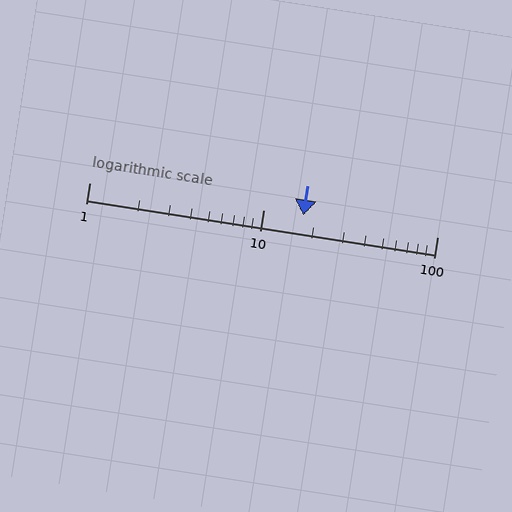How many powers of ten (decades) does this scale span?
The scale spans 2 decades, from 1 to 100.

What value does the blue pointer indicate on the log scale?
The pointer indicates approximately 17.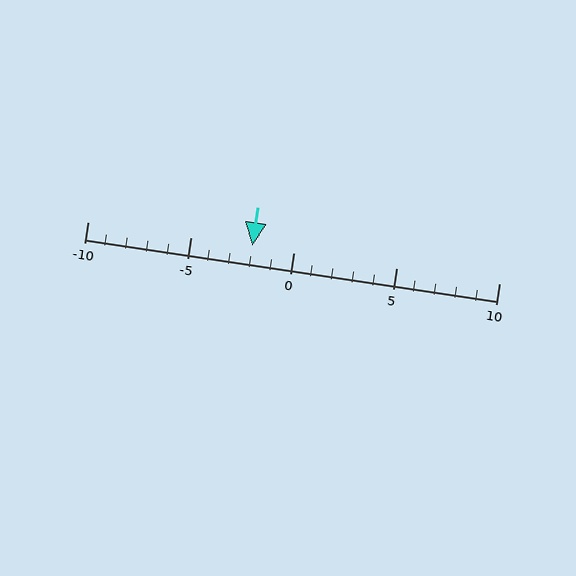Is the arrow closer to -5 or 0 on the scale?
The arrow is closer to 0.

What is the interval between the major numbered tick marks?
The major tick marks are spaced 5 units apart.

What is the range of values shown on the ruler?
The ruler shows values from -10 to 10.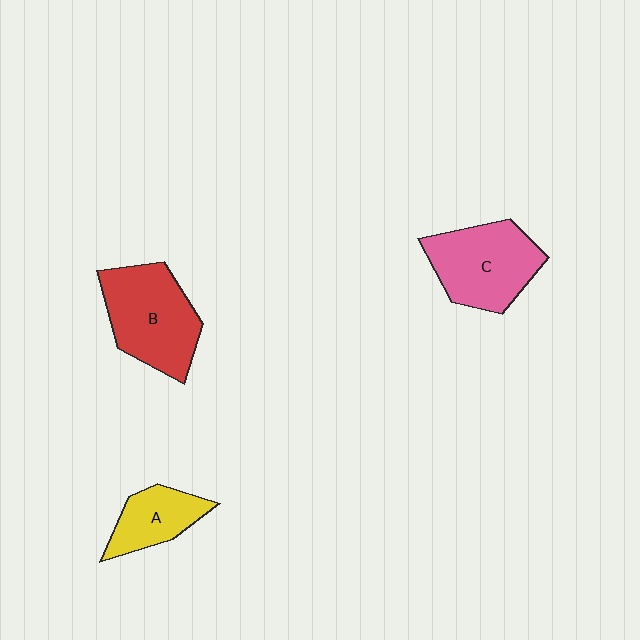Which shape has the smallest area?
Shape A (yellow).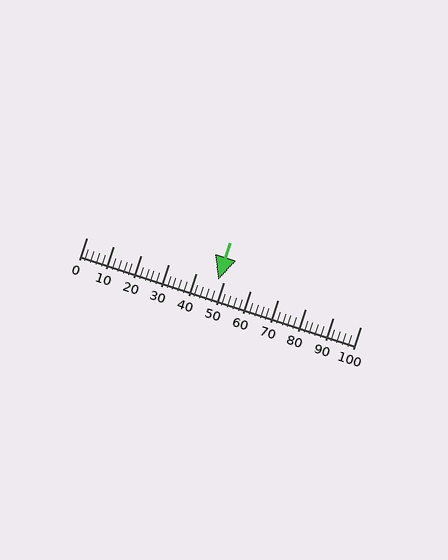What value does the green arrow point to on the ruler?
The green arrow points to approximately 48.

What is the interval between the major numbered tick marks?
The major tick marks are spaced 10 units apart.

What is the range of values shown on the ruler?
The ruler shows values from 0 to 100.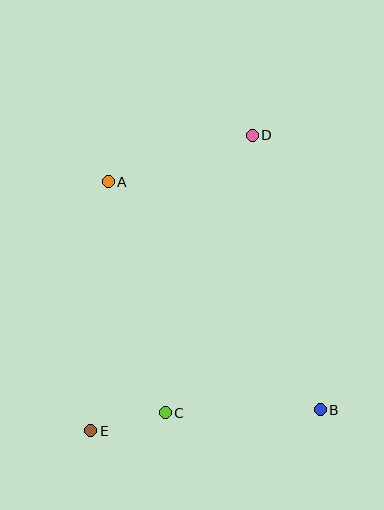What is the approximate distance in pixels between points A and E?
The distance between A and E is approximately 250 pixels.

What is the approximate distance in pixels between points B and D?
The distance between B and D is approximately 283 pixels.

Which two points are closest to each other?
Points C and E are closest to each other.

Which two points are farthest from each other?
Points D and E are farthest from each other.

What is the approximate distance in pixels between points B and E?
The distance between B and E is approximately 231 pixels.